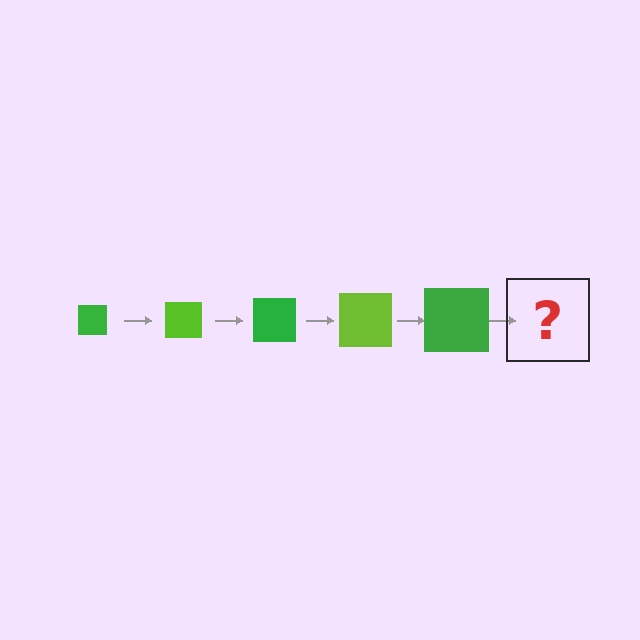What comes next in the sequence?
The next element should be a lime square, larger than the previous one.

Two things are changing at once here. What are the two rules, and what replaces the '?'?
The two rules are that the square grows larger each step and the color cycles through green and lime. The '?' should be a lime square, larger than the previous one.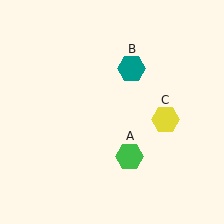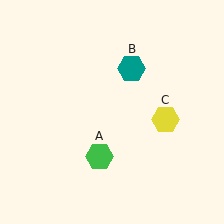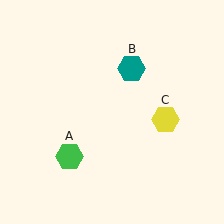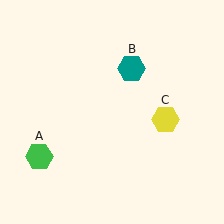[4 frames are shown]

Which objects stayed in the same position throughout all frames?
Teal hexagon (object B) and yellow hexagon (object C) remained stationary.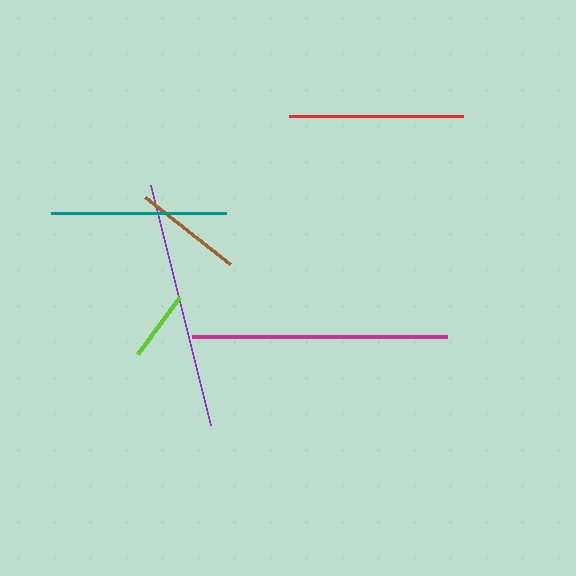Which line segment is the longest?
The magenta line is the longest at approximately 256 pixels.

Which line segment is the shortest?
The lime line is the shortest at approximately 71 pixels.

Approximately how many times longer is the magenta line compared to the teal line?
The magenta line is approximately 1.5 times the length of the teal line.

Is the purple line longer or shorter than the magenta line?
The magenta line is longer than the purple line.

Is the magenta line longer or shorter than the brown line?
The magenta line is longer than the brown line.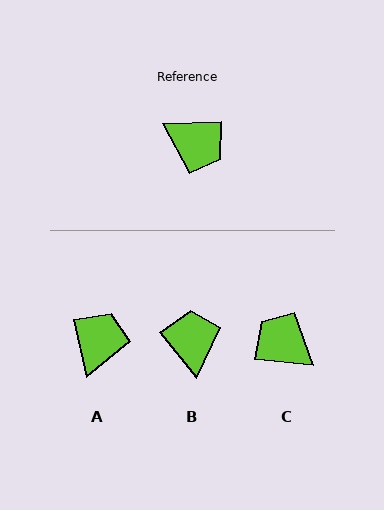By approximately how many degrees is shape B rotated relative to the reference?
Approximately 127 degrees counter-clockwise.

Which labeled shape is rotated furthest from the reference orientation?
C, about 171 degrees away.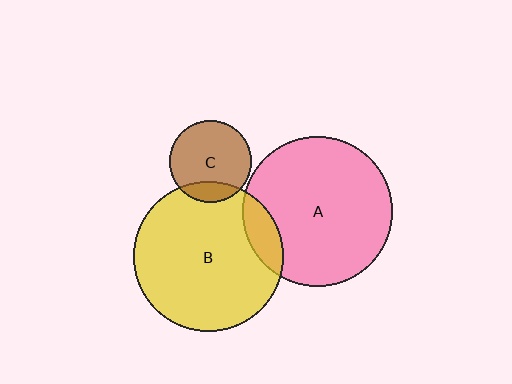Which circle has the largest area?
Circle B (yellow).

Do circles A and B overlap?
Yes.